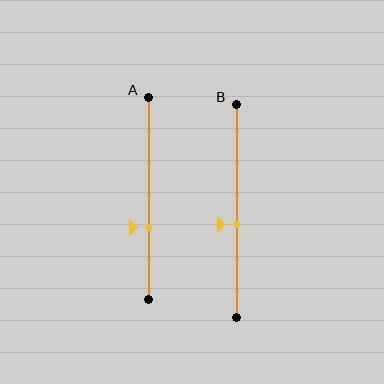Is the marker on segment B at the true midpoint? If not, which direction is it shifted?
No, the marker on segment B is shifted downward by about 7% of the segment length.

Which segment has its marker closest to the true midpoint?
Segment B has its marker closest to the true midpoint.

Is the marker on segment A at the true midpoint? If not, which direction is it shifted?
No, the marker on segment A is shifted downward by about 14% of the segment length.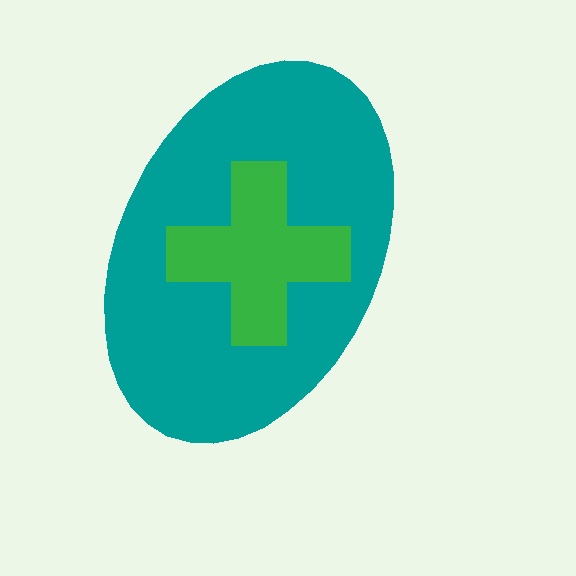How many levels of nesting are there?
2.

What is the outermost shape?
The teal ellipse.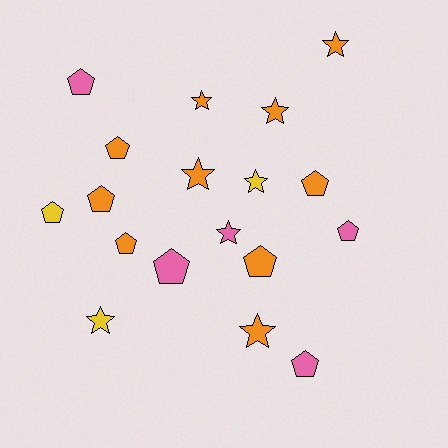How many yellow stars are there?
There are 2 yellow stars.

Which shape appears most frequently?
Pentagon, with 10 objects.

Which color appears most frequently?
Orange, with 10 objects.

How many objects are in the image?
There are 18 objects.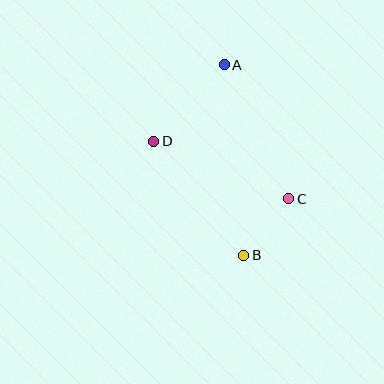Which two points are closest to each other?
Points B and C are closest to each other.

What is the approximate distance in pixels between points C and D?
The distance between C and D is approximately 147 pixels.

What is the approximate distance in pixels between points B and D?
The distance between B and D is approximately 145 pixels.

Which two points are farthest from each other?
Points A and B are farthest from each other.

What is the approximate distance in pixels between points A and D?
The distance between A and D is approximately 104 pixels.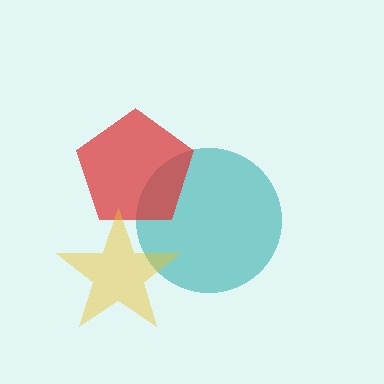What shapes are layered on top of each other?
The layered shapes are: a teal circle, a red pentagon, a yellow star.